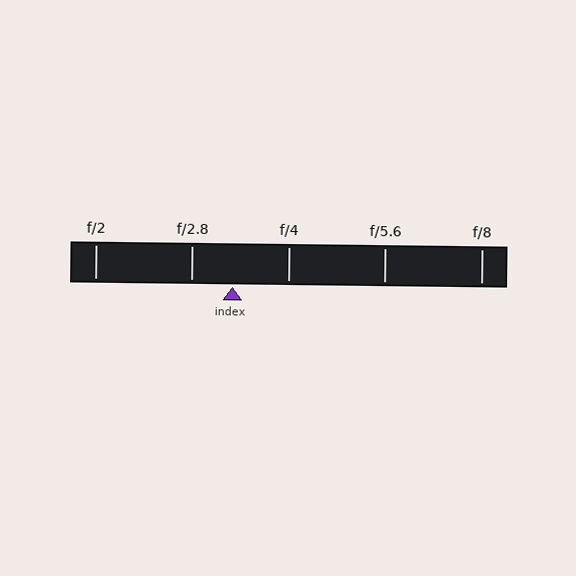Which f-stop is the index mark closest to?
The index mark is closest to f/2.8.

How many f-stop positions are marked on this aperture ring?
There are 5 f-stop positions marked.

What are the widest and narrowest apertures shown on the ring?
The widest aperture shown is f/2 and the narrowest is f/8.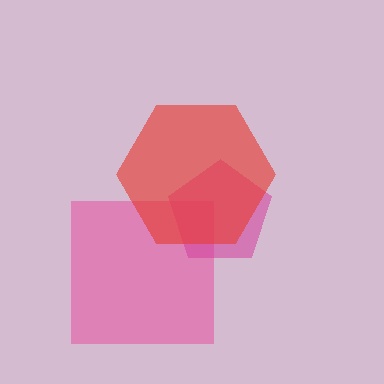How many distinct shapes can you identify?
There are 3 distinct shapes: a pink square, a magenta pentagon, a red hexagon.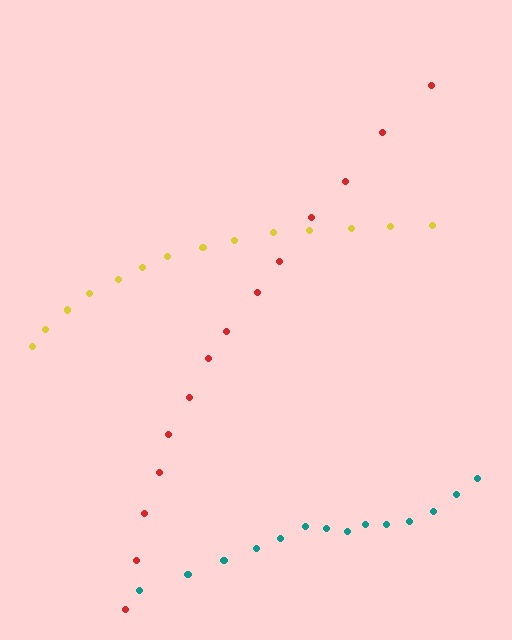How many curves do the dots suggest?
There are 3 distinct paths.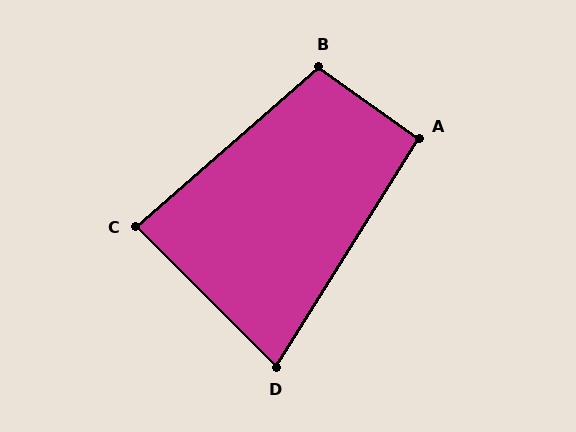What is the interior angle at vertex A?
Approximately 94 degrees (approximately right).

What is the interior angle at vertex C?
Approximately 86 degrees (approximately right).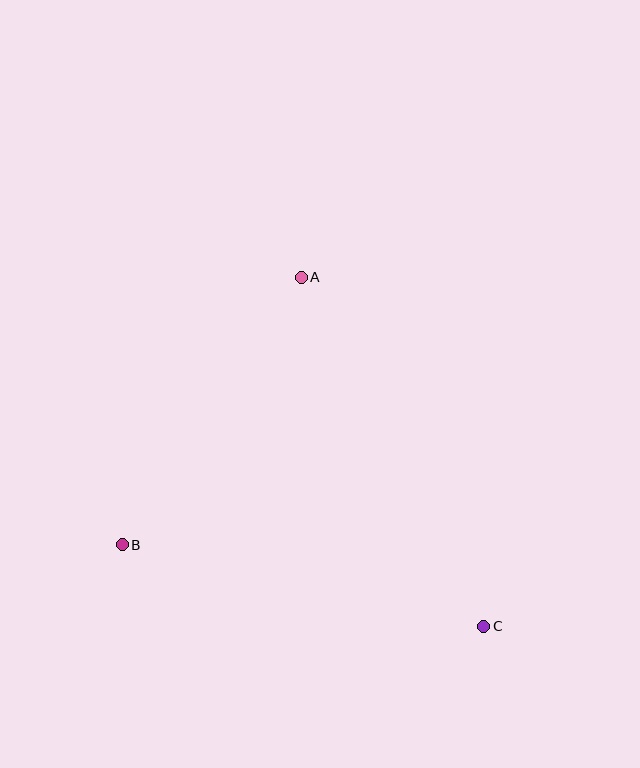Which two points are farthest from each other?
Points A and C are farthest from each other.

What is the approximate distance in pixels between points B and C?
The distance between B and C is approximately 371 pixels.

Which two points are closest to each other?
Points A and B are closest to each other.